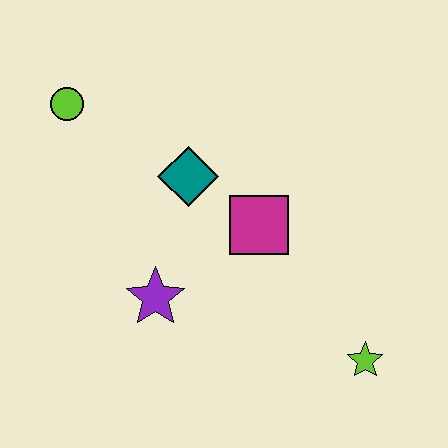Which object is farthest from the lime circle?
The lime star is farthest from the lime circle.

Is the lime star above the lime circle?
No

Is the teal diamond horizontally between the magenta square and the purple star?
Yes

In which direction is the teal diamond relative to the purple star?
The teal diamond is above the purple star.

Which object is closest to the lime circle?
The teal diamond is closest to the lime circle.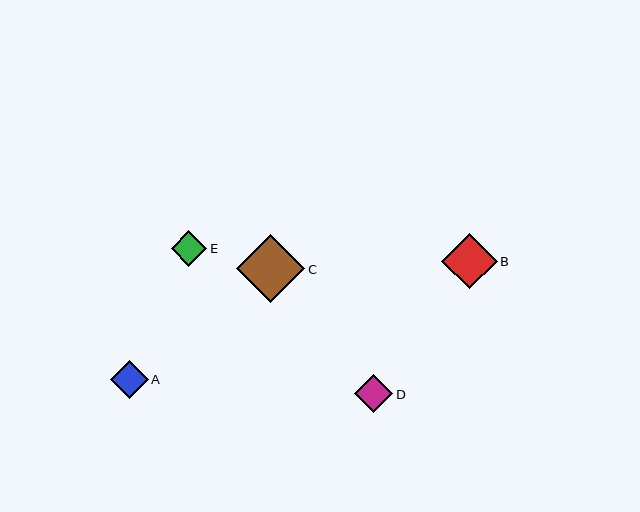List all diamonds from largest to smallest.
From largest to smallest: C, B, D, A, E.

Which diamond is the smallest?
Diamond E is the smallest with a size of approximately 36 pixels.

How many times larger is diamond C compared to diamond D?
Diamond C is approximately 1.8 times the size of diamond D.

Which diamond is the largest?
Diamond C is the largest with a size of approximately 68 pixels.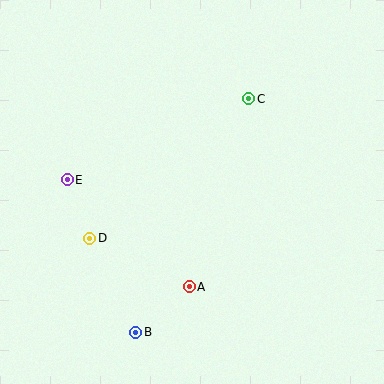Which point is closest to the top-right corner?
Point C is closest to the top-right corner.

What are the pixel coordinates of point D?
Point D is at (90, 239).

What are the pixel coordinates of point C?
Point C is at (249, 99).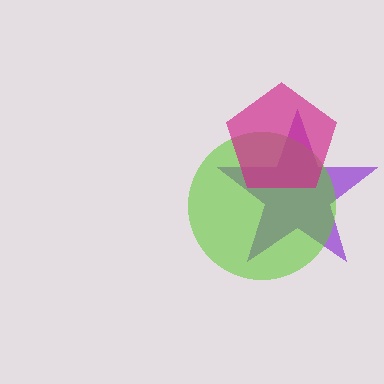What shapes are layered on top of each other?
The layered shapes are: a purple star, a lime circle, a magenta pentagon.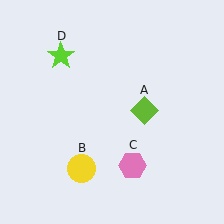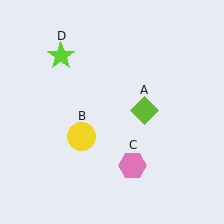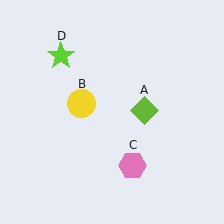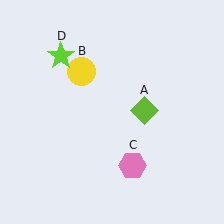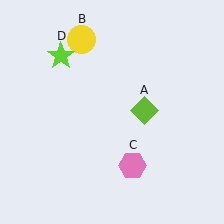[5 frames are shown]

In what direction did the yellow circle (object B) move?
The yellow circle (object B) moved up.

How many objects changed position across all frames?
1 object changed position: yellow circle (object B).